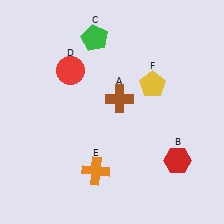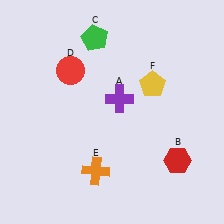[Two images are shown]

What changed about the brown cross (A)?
In Image 1, A is brown. In Image 2, it changed to purple.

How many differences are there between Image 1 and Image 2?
There is 1 difference between the two images.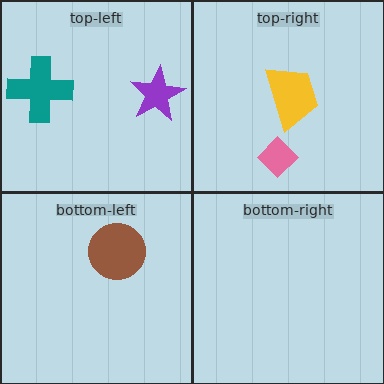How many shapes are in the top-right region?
2.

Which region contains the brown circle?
The bottom-left region.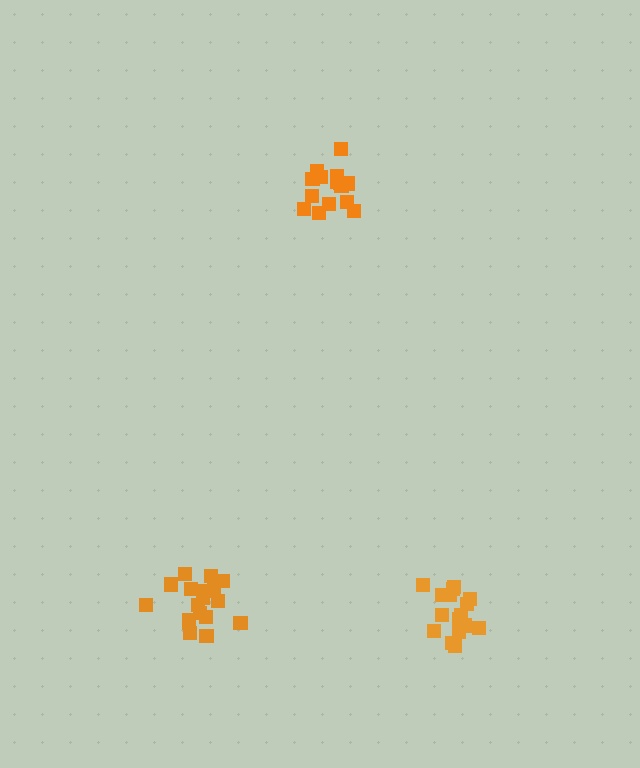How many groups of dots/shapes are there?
There are 3 groups.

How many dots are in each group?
Group 1: 18 dots, Group 2: 16 dots, Group 3: 15 dots (49 total).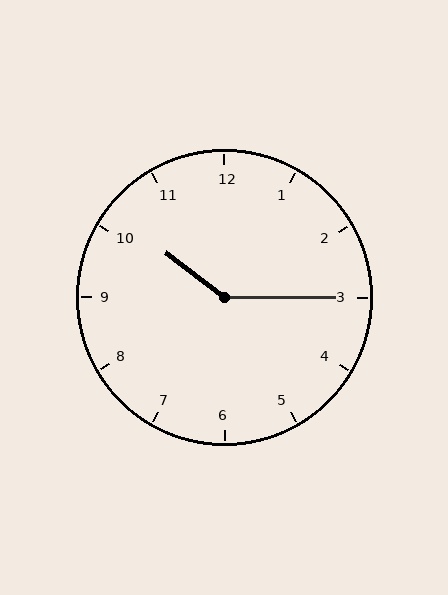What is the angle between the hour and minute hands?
Approximately 142 degrees.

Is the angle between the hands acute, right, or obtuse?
It is obtuse.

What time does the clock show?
10:15.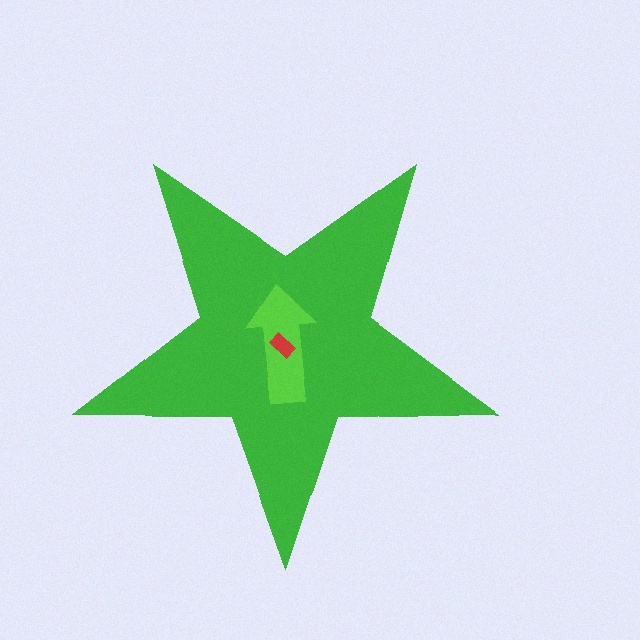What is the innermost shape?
The red rectangle.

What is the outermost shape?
The green star.